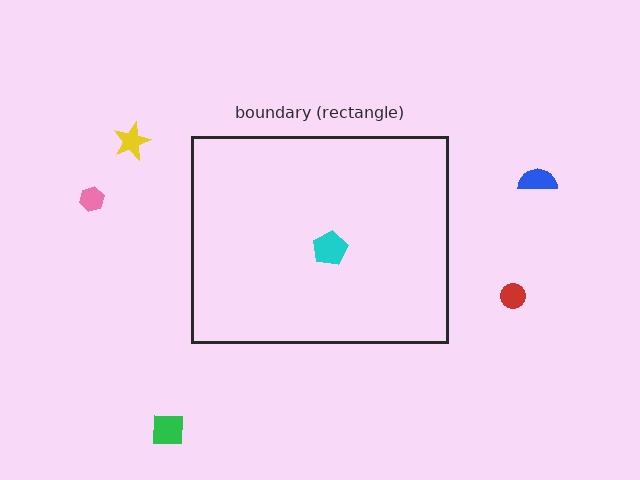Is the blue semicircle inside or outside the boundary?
Outside.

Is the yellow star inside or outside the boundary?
Outside.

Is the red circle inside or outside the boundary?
Outside.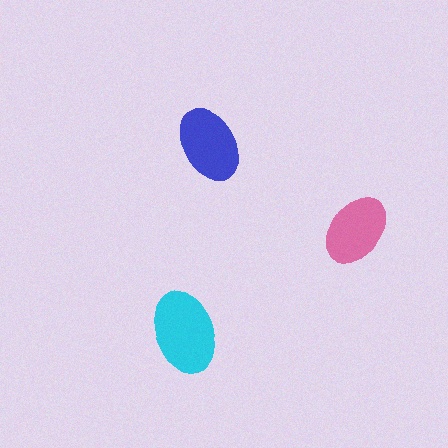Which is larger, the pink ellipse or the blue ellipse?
The blue one.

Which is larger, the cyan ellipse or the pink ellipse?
The cyan one.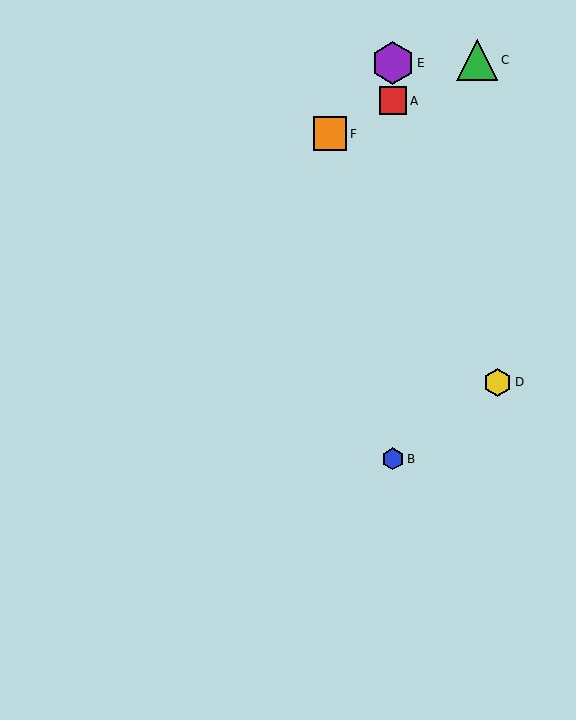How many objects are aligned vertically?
3 objects (A, B, E) are aligned vertically.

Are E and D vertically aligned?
No, E is at x≈393 and D is at x≈498.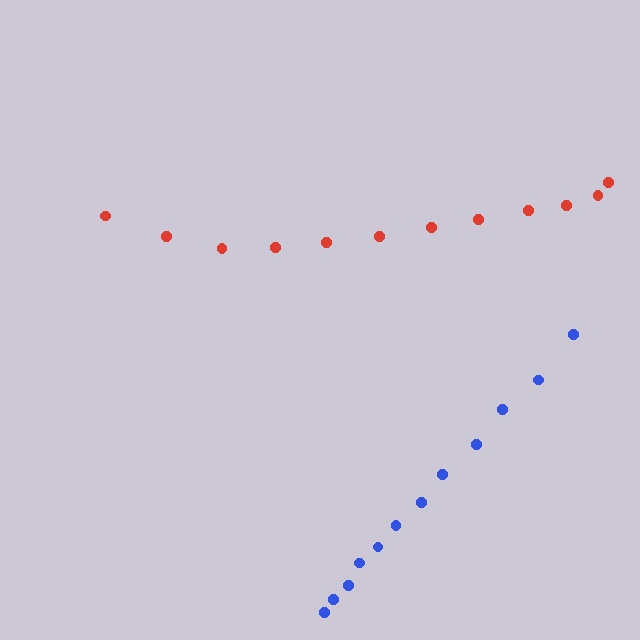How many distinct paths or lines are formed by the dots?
There are 2 distinct paths.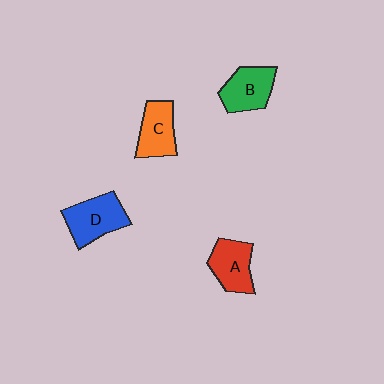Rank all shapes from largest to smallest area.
From largest to smallest: D (blue), B (green), A (red), C (orange).